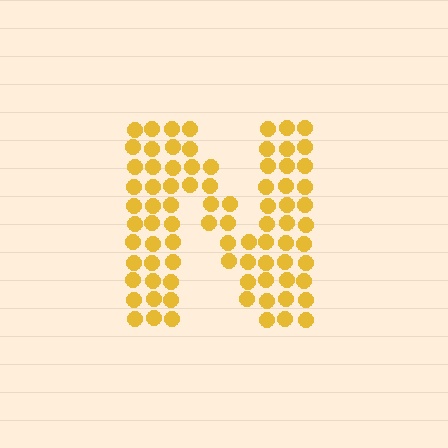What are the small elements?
The small elements are circles.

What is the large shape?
The large shape is the letter N.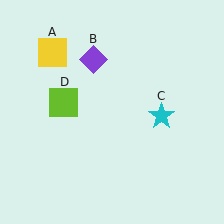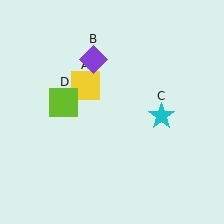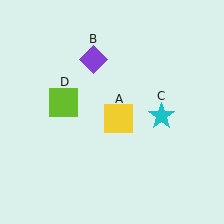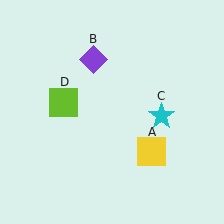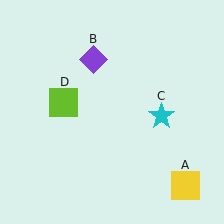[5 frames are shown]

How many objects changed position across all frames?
1 object changed position: yellow square (object A).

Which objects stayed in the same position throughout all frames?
Purple diamond (object B) and cyan star (object C) and lime square (object D) remained stationary.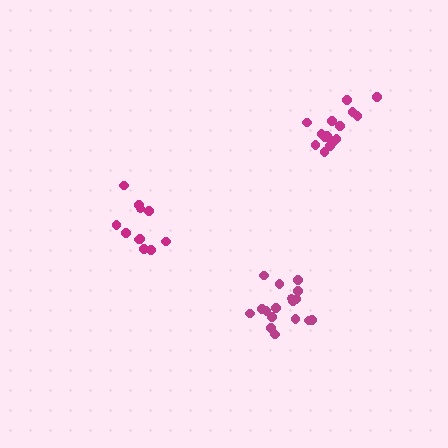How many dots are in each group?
Group 1: 16 dots, Group 2: 17 dots, Group 3: 11 dots (44 total).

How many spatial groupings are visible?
There are 3 spatial groupings.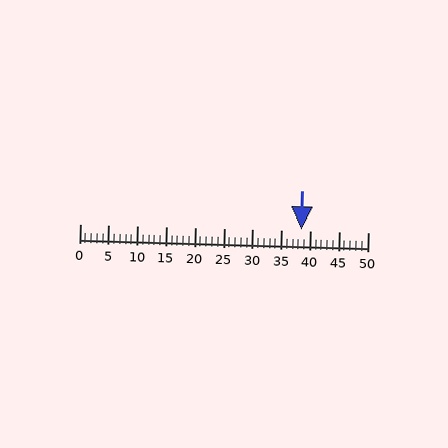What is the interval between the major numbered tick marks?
The major tick marks are spaced 5 units apart.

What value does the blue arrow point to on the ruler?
The blue arrow points to approximately 38.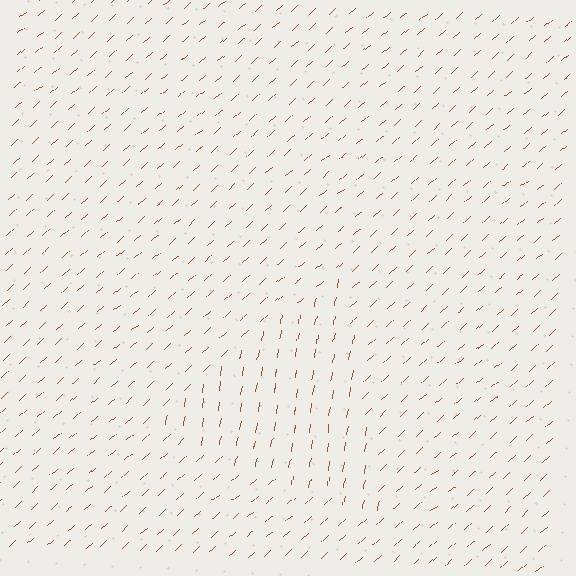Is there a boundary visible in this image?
Yes, there is a texture boundary formed by a change in line orientation.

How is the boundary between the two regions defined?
The boundary is defined purely by a change in line orientation (approximately 39 degrees difference). All lines are the same color and thickness.